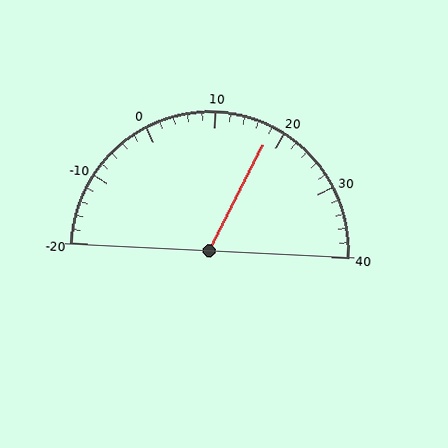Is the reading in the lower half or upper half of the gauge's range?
The reading is in the upper half of the range (-20 to 40).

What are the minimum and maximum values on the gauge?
The gauge ranges from -20 to 40.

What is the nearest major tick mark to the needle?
The nearest major tick mark is 20.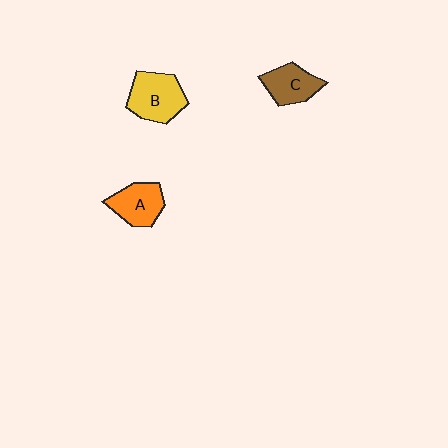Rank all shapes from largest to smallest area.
From largest to smallest: B (yellow), A (orange), C (brown).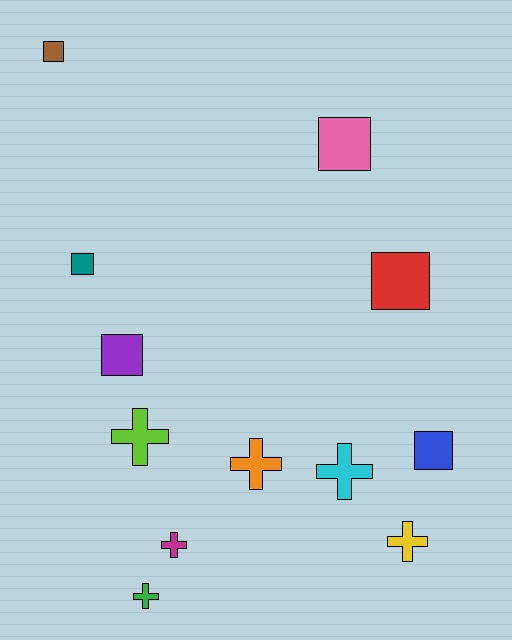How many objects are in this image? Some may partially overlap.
There are 12 objects.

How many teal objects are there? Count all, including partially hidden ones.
There is 1 teal object.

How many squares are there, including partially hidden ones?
There are 6 squares.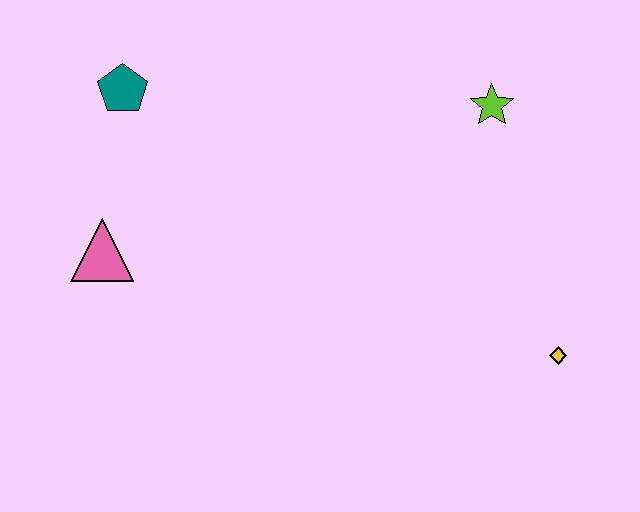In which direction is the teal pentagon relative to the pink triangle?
The teal pentagon is above the pink triangle.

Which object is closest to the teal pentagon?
The pink triangle is closest to the teal pentagon.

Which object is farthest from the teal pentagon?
The yellow diamond is farthest from the teal pentagon.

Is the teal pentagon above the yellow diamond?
Yes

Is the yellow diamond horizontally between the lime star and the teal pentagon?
No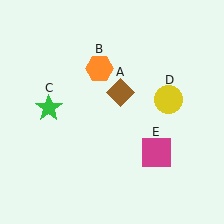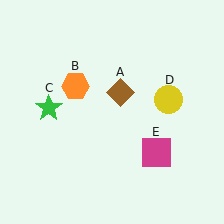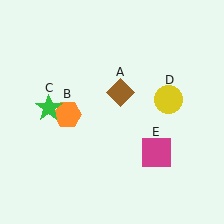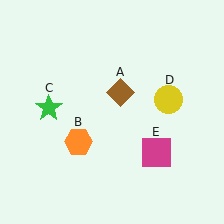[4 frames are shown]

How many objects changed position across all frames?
1 object changed position: orange hexagon (object B).